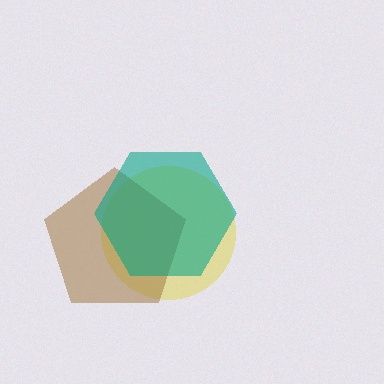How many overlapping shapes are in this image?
There are 3 overlapping shapes in the image.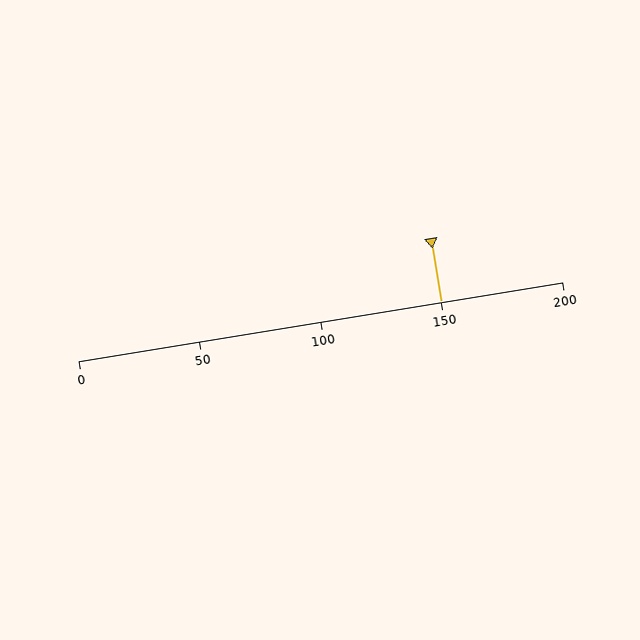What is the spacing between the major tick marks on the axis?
The major ticks are spaced 50 apart.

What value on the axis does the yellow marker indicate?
The marker indicates approximately 150.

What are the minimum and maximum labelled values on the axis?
The axis runs from 0 to 200.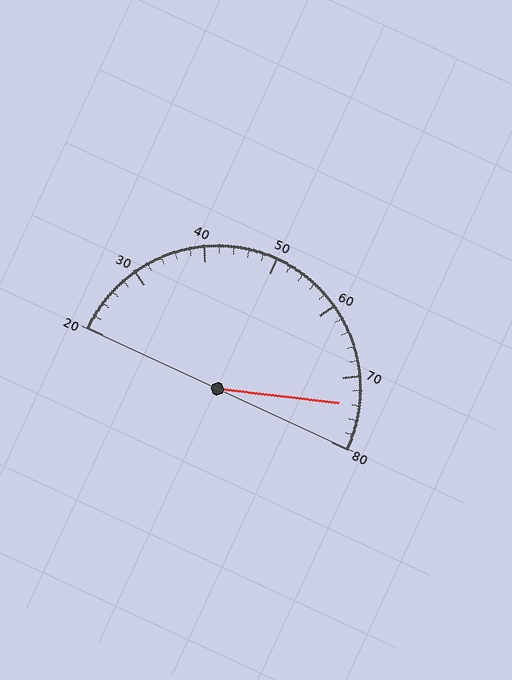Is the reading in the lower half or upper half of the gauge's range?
The reading is in the upper half of the range (20 to 80).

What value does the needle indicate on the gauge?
The needle indicates approximately 74.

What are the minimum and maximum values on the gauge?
The gauge ranges from 20 to 80.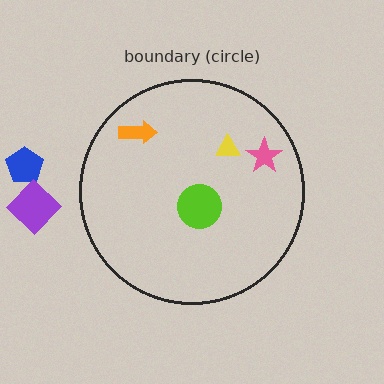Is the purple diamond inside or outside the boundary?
Outside.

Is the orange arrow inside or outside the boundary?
Inside.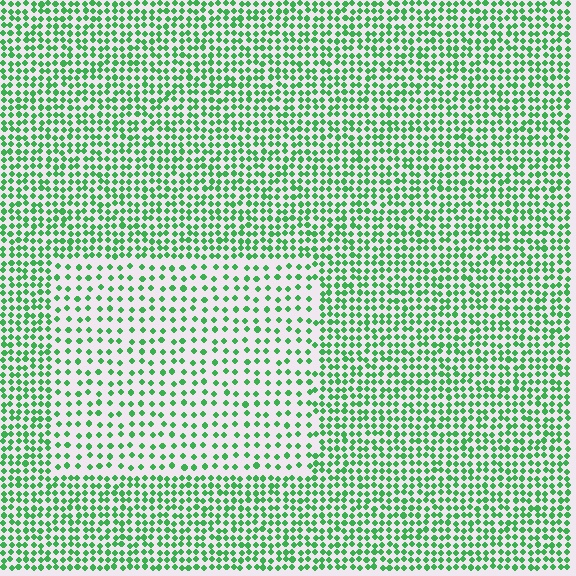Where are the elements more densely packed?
The elements are more densely packed outside the rectangle boundary.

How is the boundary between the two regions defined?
The boundary is defined by a change in element density (approximately 2.0x ratio). All elements are the same color, size, and shape.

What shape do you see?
I see a rectangle.